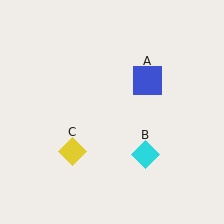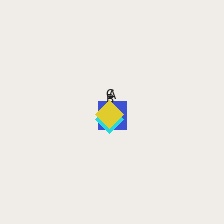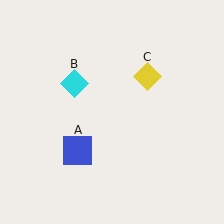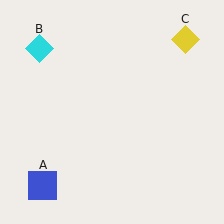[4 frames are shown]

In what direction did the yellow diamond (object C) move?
The yellow diamond (object C) moved up and to the right.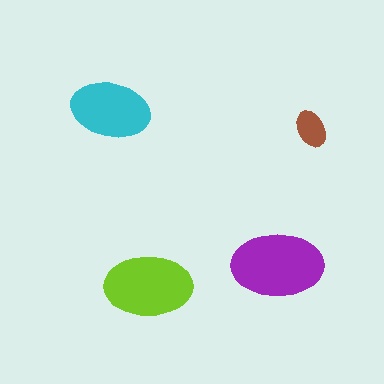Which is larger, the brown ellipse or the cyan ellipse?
The cyan one.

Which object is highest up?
The cyan ellipse is topmost.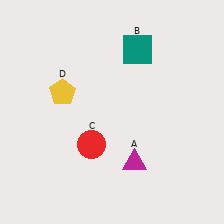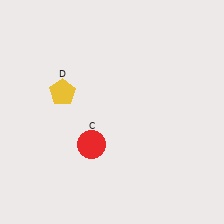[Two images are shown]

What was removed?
The teal square (B), the magenta triangle (A) were removed in Image 2.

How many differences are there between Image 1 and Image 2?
There are 2 differences between the two images.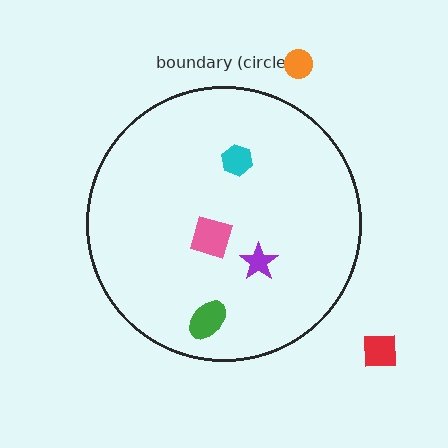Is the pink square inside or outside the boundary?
Inside.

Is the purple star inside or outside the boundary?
Inside.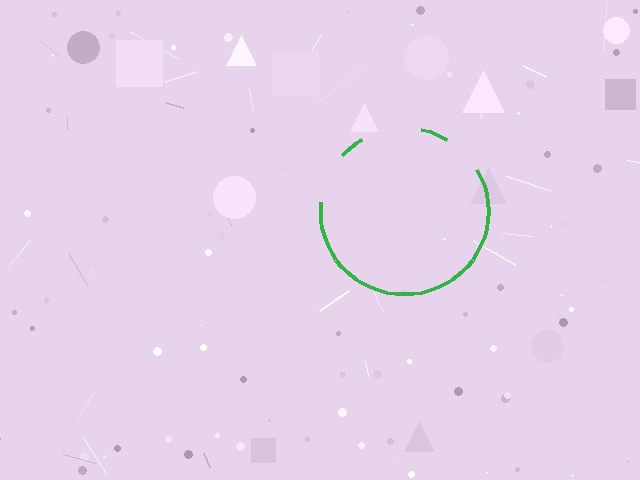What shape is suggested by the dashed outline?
The dashed outline suggests a circle.